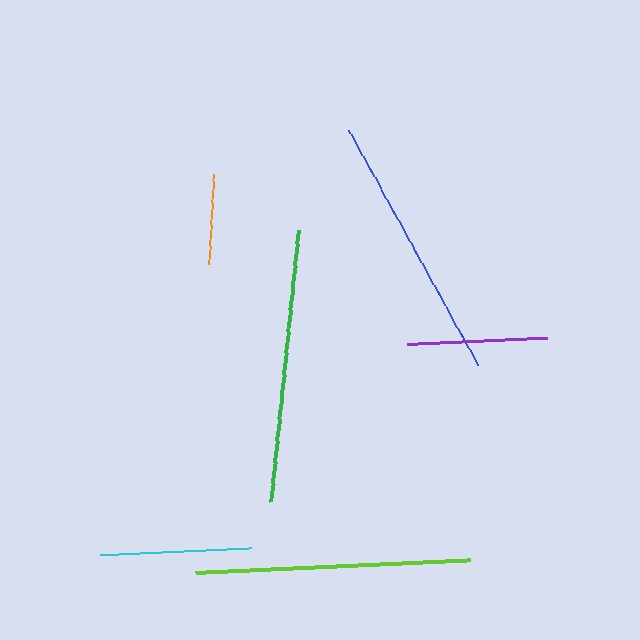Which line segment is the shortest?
The orange line is the shortest at approximately 91 pixels.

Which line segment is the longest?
The lime line is the longest at approximately 275 pixels.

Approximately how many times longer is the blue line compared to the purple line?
The blue line is approximately 1.9 times the length of the purple line.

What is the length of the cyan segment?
The cyan segment is approximately 153 pixels long.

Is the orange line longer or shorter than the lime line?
The lime line is longer than the orange line.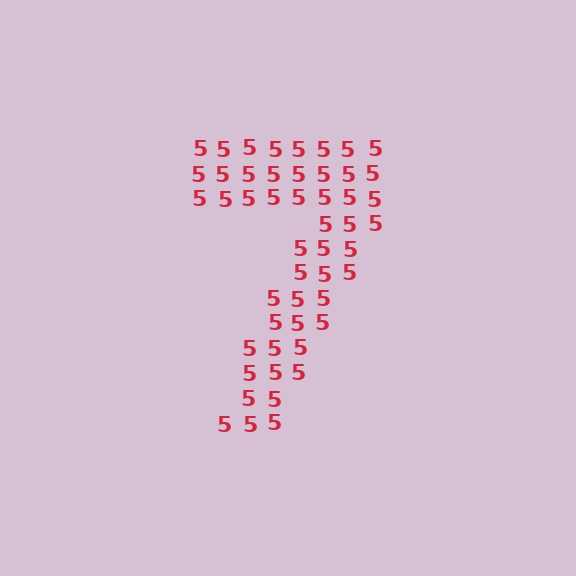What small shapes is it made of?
It is made of small digit 5's.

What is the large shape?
The large shape is the digit 7.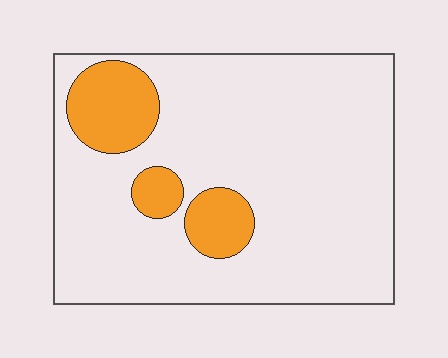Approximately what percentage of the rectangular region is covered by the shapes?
Approximately 15%.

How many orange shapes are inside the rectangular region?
3.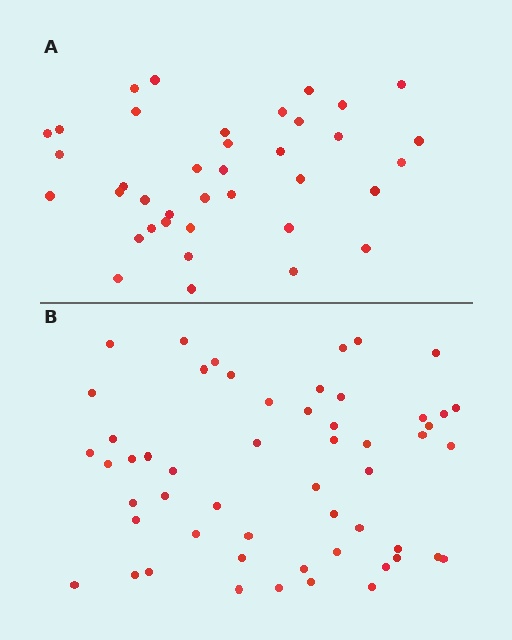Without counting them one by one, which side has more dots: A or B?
Region B (the bottom region) has more dots.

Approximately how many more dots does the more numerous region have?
Region B has approximately 15 more dots than region A.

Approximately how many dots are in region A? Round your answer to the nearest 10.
About 40 dots. (The exact count is 38, which rounds to 40.)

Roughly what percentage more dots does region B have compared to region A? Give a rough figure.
About 40% more.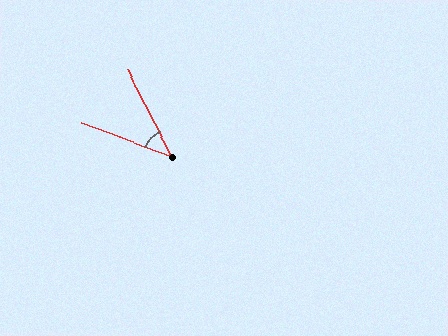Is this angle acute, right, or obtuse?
It is acute.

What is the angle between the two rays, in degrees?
Approximately 42 degrees.